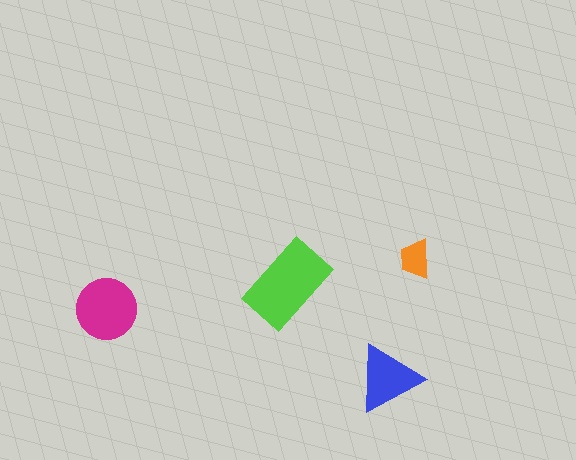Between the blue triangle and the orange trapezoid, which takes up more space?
The blue triangle.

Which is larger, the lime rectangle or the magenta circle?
The lime rectangle.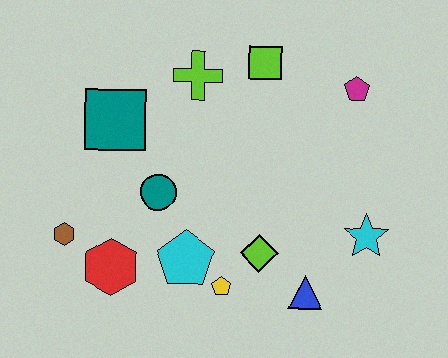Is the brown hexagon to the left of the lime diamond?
Yes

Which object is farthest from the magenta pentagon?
The brown hexagon is farthest from the magenta pentagon.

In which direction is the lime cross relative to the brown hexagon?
The lime cross is above the brown hexagon.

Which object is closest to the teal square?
The teal circle is closest to the teal square.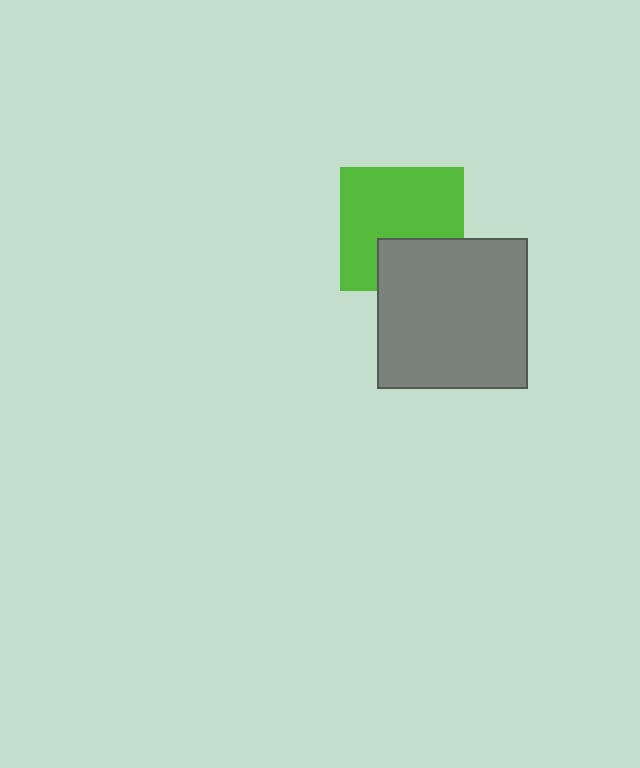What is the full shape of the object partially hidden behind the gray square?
The partially hidden object is a lime square.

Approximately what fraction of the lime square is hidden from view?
Roughly 30% of the lime square is hidden behind the gray square.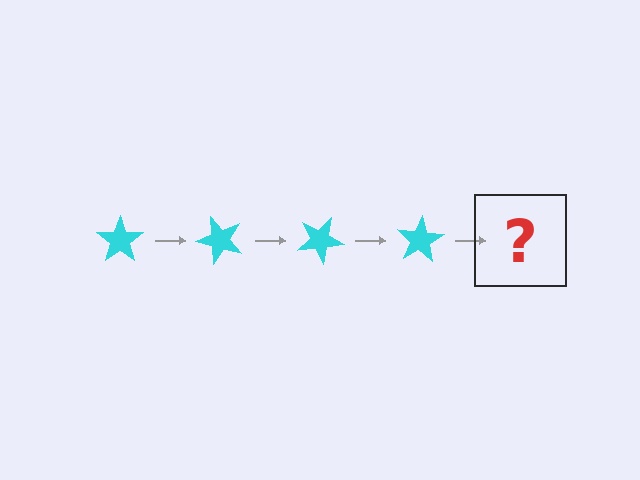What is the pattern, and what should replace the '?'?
The pattern is that the star rotates 50 degrees each step. The '?' should be a cyan star rotated 200 degrees.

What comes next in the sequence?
The next element should be a cyan star rotated 200 degrees.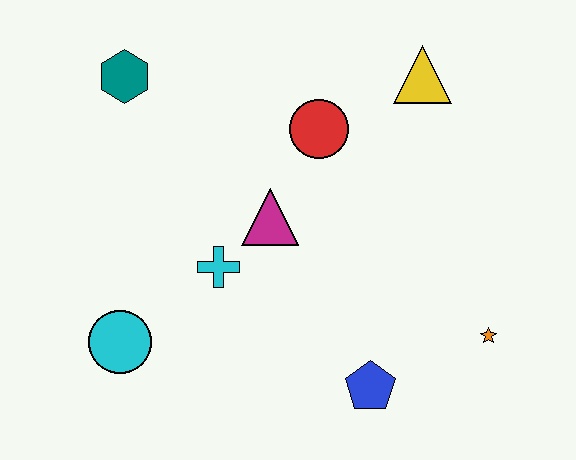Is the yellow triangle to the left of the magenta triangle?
No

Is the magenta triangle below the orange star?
No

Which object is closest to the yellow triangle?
The red circle is closest to the yellow triangle.